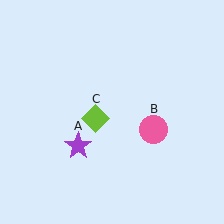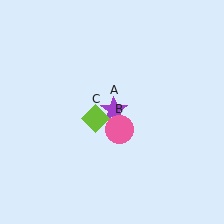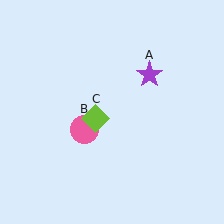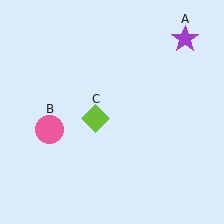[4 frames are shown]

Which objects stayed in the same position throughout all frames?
Lime diamond (object C) remained stationary.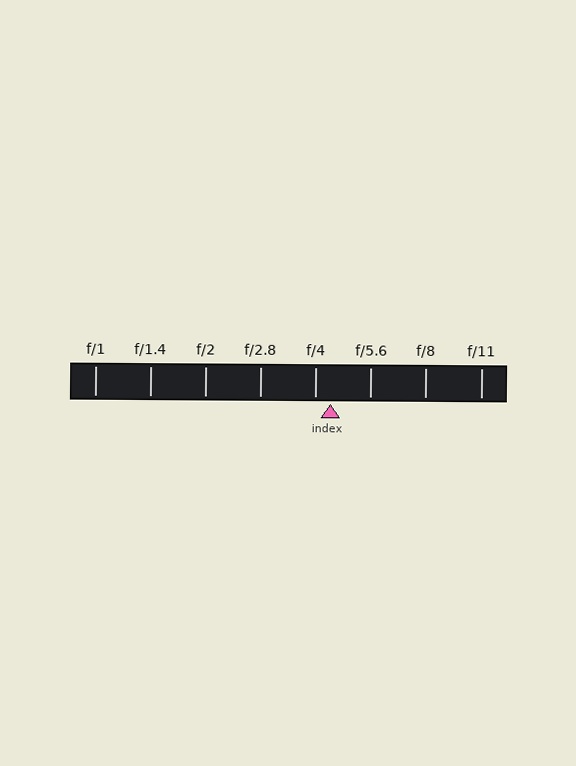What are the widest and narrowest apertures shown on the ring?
The widest aperture shown is f/1 and the narrowest is f/11.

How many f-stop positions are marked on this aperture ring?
There are 8 f-stop positions marked.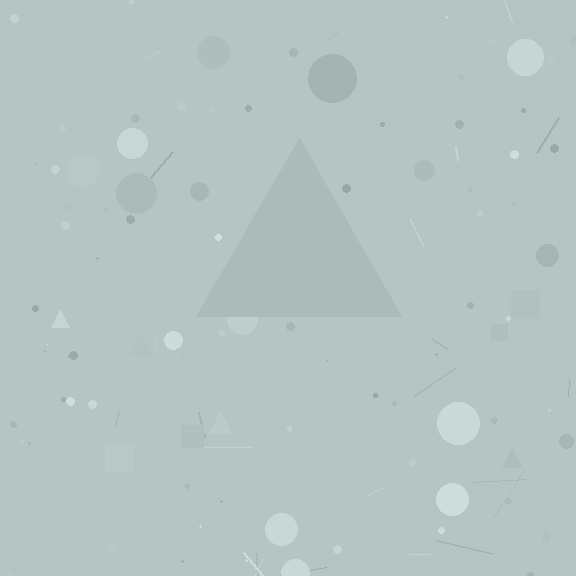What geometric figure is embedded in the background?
A triangle is embedded in the background.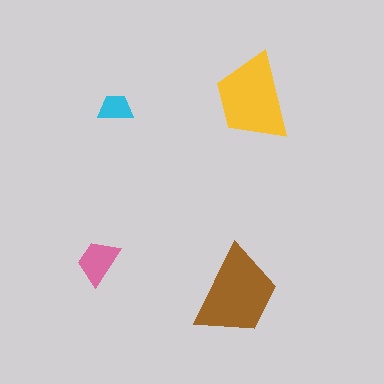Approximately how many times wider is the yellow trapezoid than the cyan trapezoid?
About 2.5 times wider.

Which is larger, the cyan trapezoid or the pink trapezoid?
The pink one.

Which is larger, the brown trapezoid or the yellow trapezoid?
The brown one.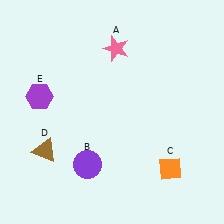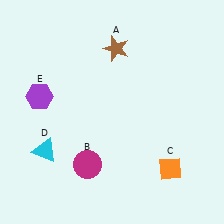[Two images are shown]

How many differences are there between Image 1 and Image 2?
There are 3 differences between the two images.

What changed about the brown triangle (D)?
In Image 1, D is brown. In Image 2, it changed to cyan.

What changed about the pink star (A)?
In Image 1, A is pink. In Image 2, it changed to brown.